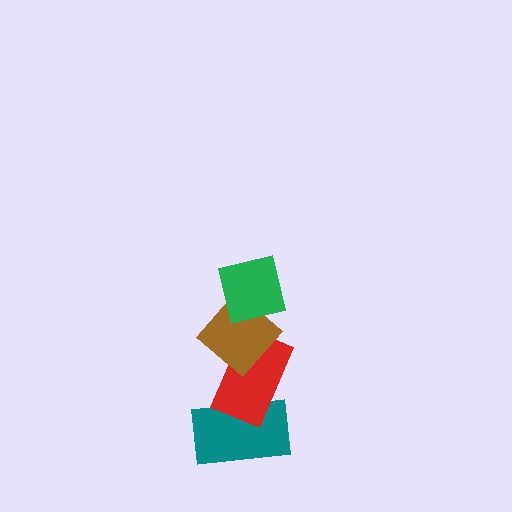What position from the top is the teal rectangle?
The teal rectangle is 4th from the top.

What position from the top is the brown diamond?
The brown diamond is 2nd from the top.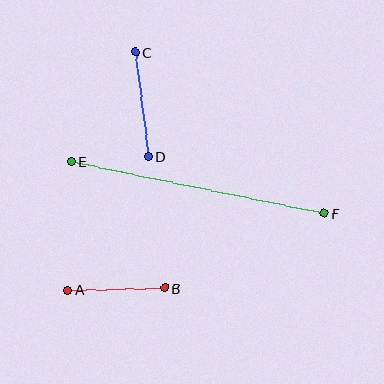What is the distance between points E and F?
The distance is approximately 259 pixels.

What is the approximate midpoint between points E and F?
The midpoint is at approximately (198, 187) pixels.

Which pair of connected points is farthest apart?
Points E and F are farthest apart.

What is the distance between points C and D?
The distance is approximately 105 pixels.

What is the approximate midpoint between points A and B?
The midpoint is at approximately (117, 289) pixels.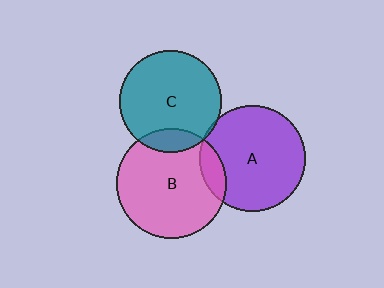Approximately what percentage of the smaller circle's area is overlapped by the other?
Approximately 5%.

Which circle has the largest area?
Circle B (pink).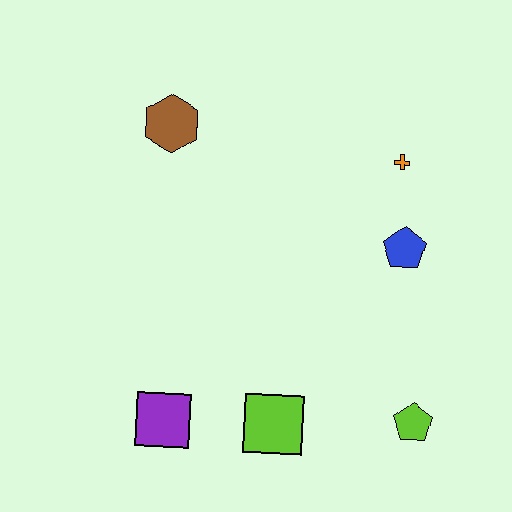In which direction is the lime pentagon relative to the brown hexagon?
The lime pentagon is below the brown hexagon.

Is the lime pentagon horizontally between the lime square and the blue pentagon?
No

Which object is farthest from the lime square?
The brown hexagon is farthest from the lime square.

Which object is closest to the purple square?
The lime square is closest to the purple square.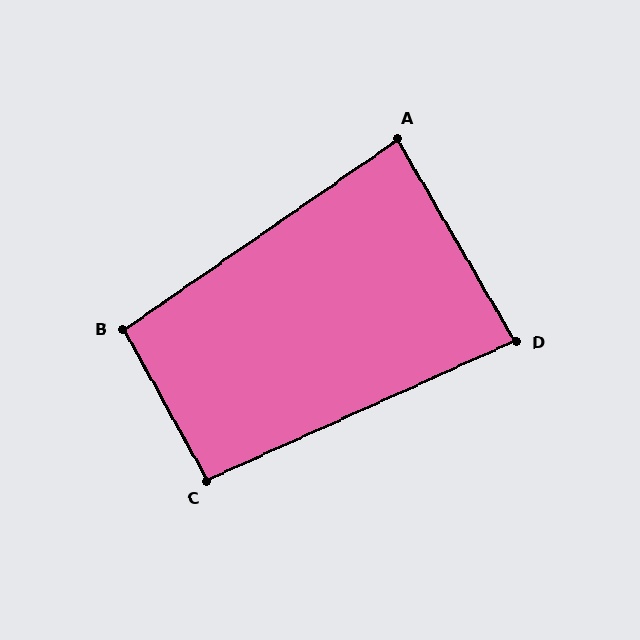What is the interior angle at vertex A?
Approximately 86 degrees (approximately right).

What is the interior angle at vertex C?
Approximately 94 degrees (approximately right).